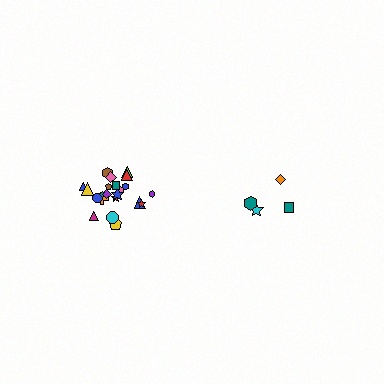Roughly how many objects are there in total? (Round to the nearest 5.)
Roughly 25 objects in total.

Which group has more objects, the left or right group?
The left group.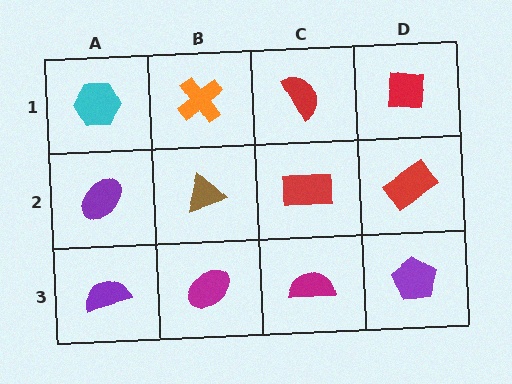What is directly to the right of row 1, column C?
A red square.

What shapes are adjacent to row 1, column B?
A brown triangle (row 2, column B), a cyan hexagon (row 1, column A), a red semicircle (row 1, column C).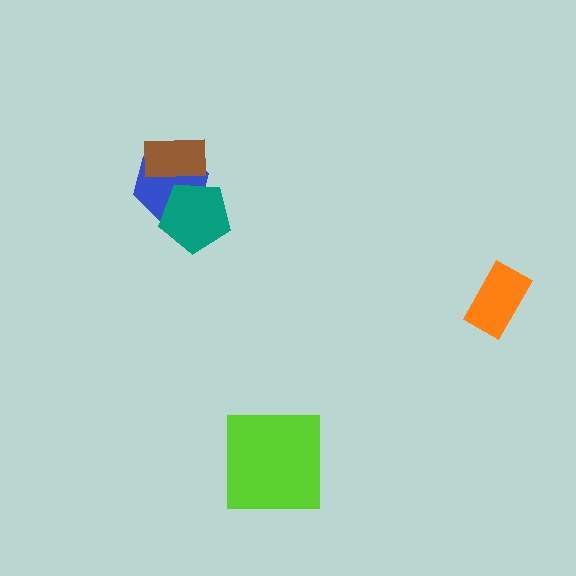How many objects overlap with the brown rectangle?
1 object overlaps with the brown rectangle.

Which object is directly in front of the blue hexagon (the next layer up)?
The teal pentagon is directly in front of the blue hexagon.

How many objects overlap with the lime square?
0 objects overlap with the lime square.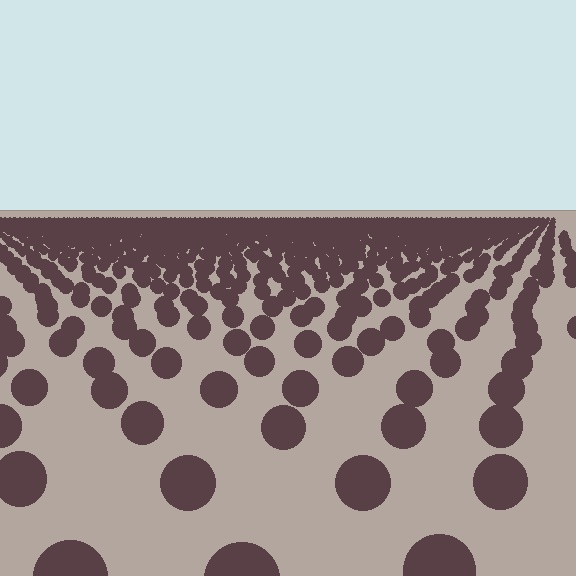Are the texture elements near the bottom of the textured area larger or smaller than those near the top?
Larger. Near the bottom, elements are closer to the viewer and appear at a bigger on-screen size.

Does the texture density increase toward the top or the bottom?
Density increases toward the top.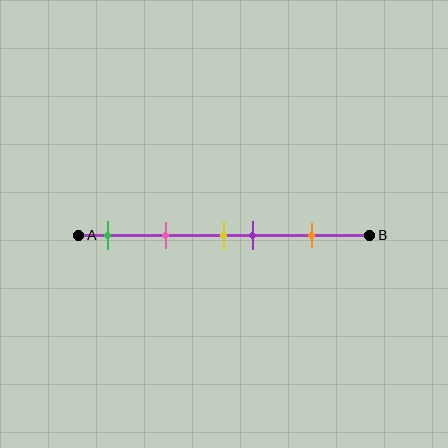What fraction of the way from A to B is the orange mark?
The orange mark is approximately 80% (0.8) of the way from A to B.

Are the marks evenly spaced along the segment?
No, the marks are not evenly spaced.